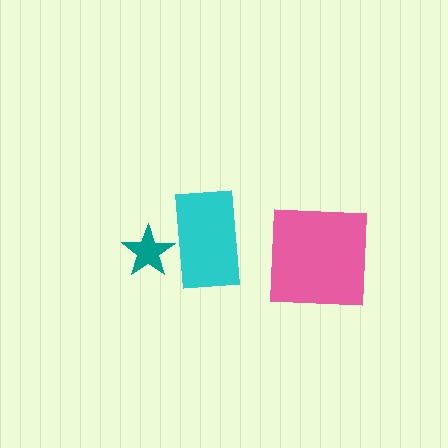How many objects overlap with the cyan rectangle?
1 object overlaps with the cyan rectangle.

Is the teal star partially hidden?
Yes, it is partially covered by another shape.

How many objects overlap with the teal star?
1 object overlaps with the teal star.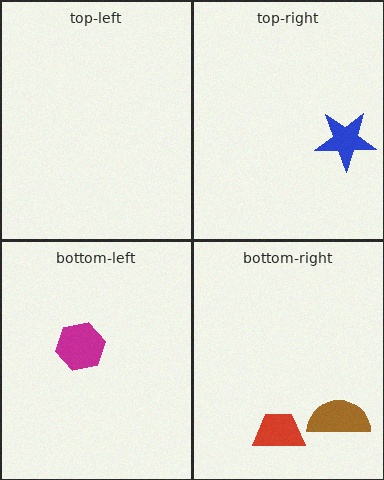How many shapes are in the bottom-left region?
1.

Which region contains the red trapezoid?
The bottom-right region.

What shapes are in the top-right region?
The blue star.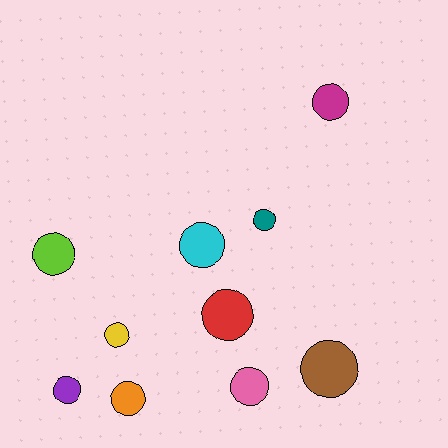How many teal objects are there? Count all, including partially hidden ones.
There is 1 teal object.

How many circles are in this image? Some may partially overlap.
There are 10 circles.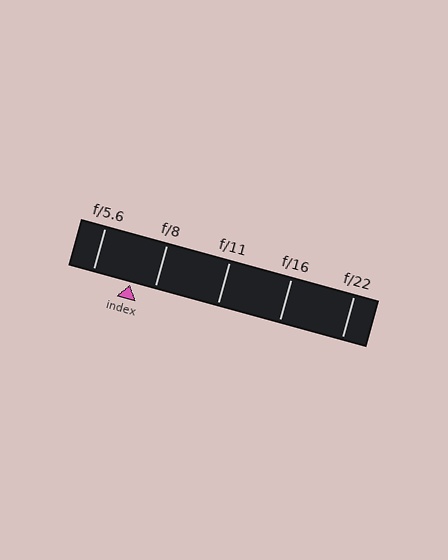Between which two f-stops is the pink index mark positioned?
The index mark is between f/5.6 and f/8.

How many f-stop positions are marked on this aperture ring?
There are 5 f-stop positions marked.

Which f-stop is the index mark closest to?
The index mark is closest to f/8.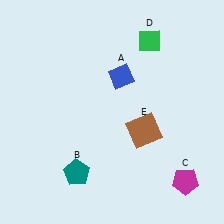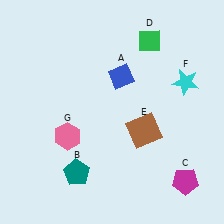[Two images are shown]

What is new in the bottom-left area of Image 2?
A pink hexagon (G) was added in the bottom-left area of Image 2.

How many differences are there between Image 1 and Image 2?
There are 2 differences between the two images.